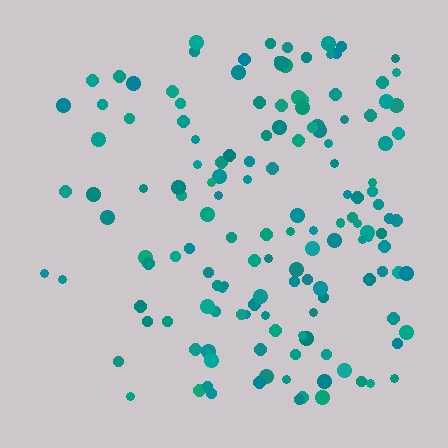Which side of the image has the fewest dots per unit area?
The left.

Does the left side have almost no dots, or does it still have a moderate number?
Still a moderate number, just noticeably fewer than the right.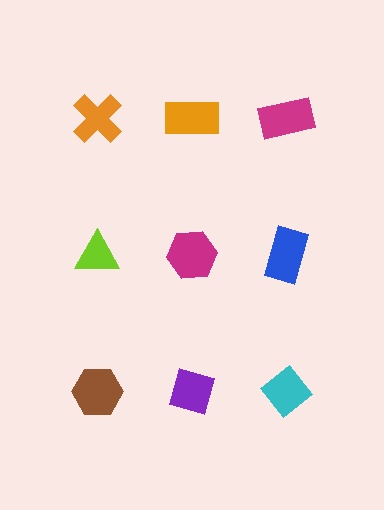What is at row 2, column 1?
A lime triangle.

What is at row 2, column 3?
A blue rectangle.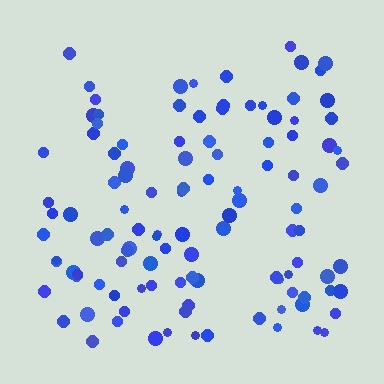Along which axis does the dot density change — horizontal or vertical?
Vertical.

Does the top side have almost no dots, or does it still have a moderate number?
Still a moderate number, just noticeably fewer than the bottom.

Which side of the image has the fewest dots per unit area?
The top.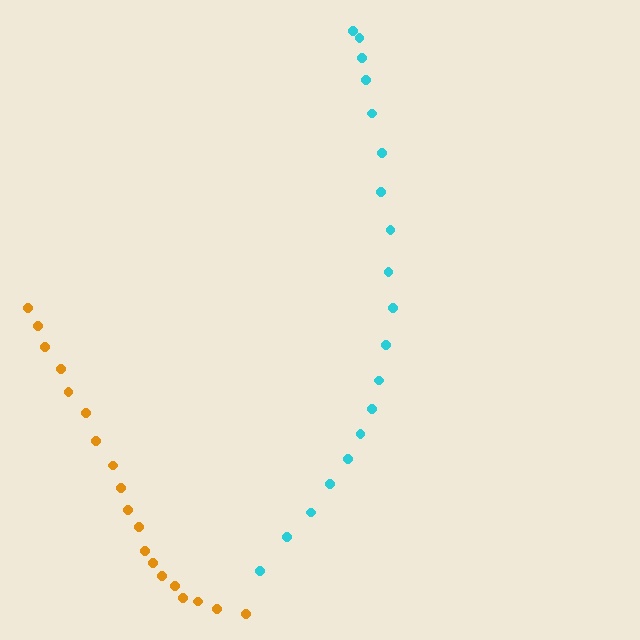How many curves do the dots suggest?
There are 2 distinct paths.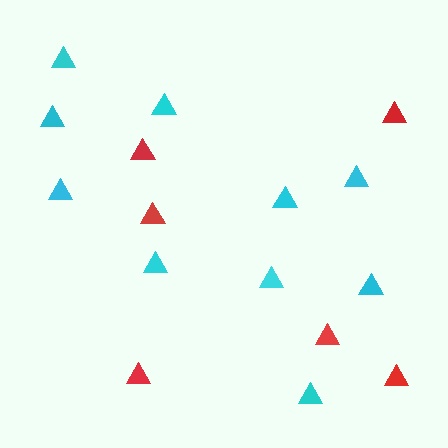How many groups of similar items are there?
There are 2 groups: one group of cyan triangles (10) and one group of red triangles (6).